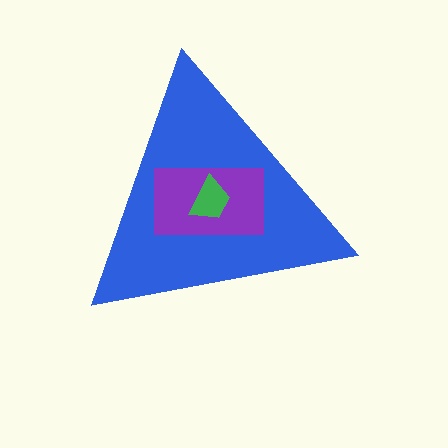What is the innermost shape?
The green trapezoid.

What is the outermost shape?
The blue triangle.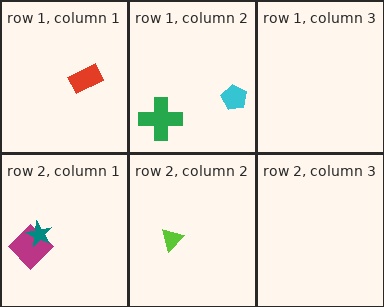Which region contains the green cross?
The row 1, column 2 region.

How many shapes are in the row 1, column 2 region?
2.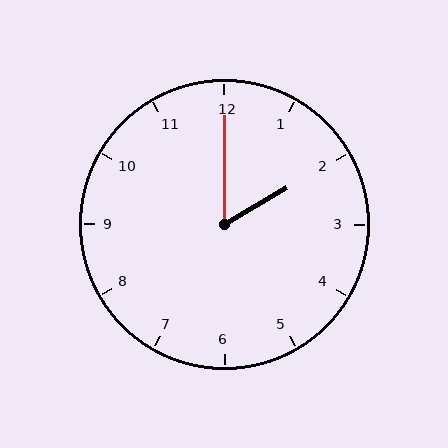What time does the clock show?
2:00.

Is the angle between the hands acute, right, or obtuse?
It is acute.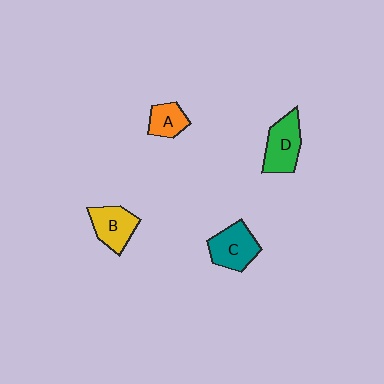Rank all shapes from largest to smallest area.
From largest to smallest: D (green), C (teal), B (yellow), A (orange).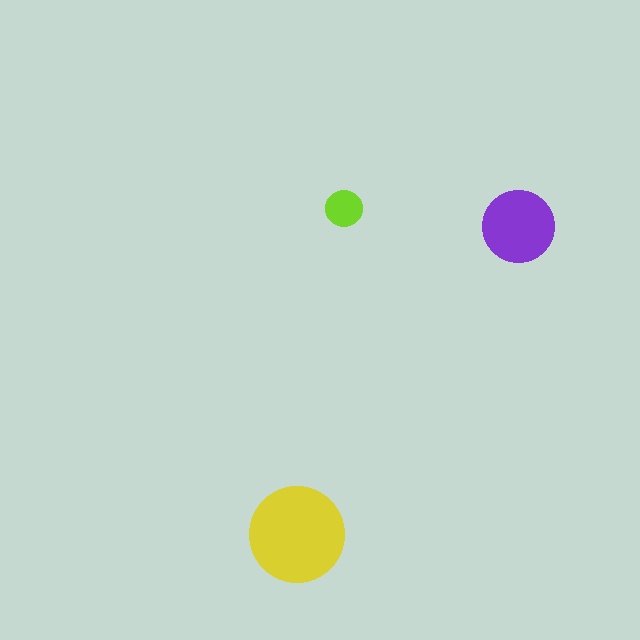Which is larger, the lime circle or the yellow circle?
The yellow one.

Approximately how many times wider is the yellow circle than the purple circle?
About 1.5 times wider.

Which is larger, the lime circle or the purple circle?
The purple one.